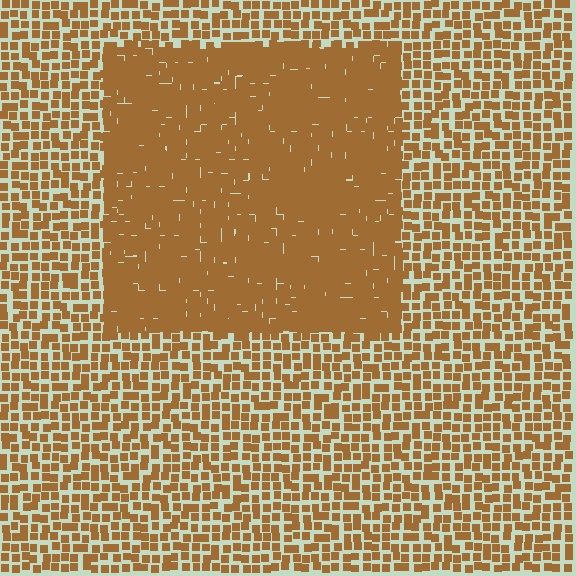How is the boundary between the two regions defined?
The boundary is defined by a change in element density (approximately 2.1x ratio). All elements are the same color, size, and shape.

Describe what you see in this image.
The image contains small brown elements arranged at two different densities. A rectangle-shaped region is visible where the elements are more densely packed than the surrounding area.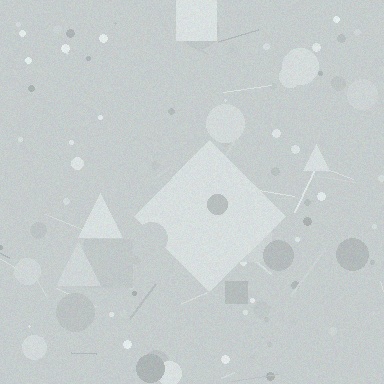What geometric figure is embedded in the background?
A diamond is embedded in the background.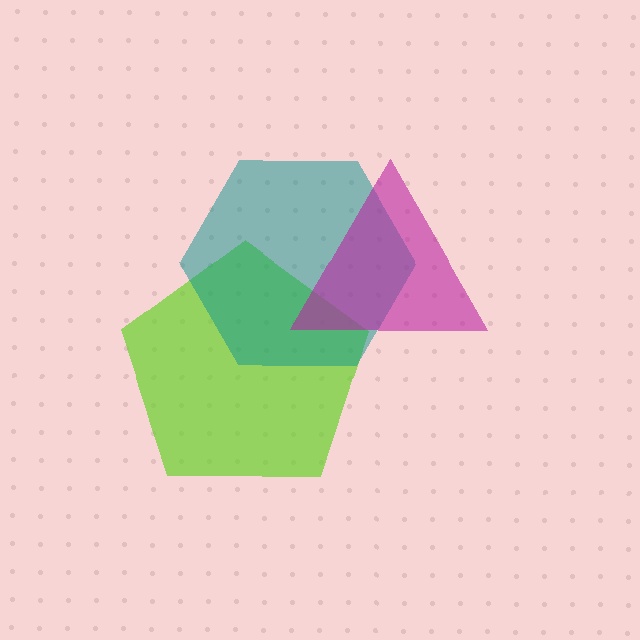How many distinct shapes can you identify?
There are 3 distinct shapes: a lime pentagon, a teal hexagon, a magenta triangle.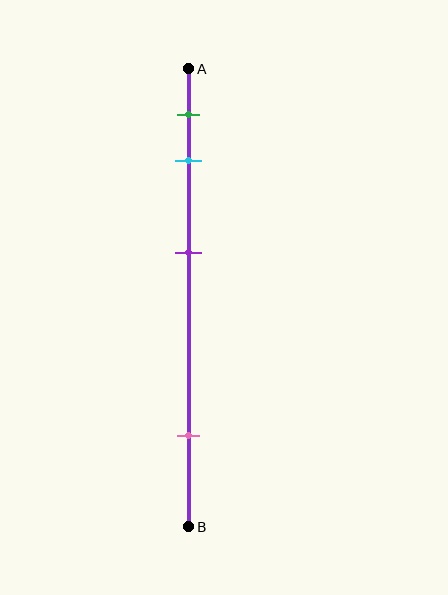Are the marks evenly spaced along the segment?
No, the marks are not evenly spaced.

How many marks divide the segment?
There are 4 marks dividing the segment.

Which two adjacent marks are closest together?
The green and cyan marks are the closest adjacent pair.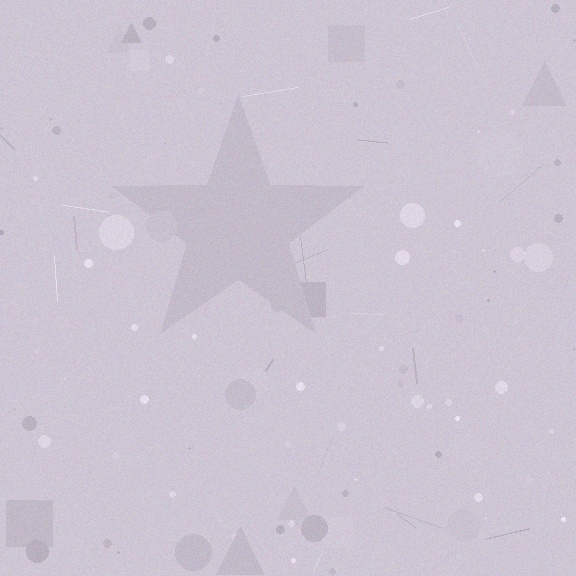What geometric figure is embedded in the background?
A star is embedded in the background.